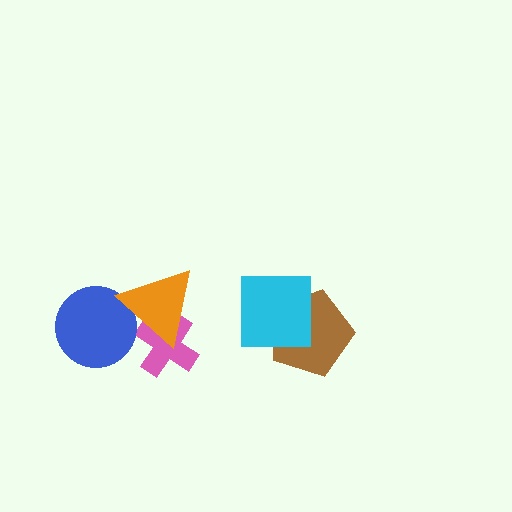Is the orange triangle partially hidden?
No, no other shape covers it.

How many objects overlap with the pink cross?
1 object overlaps with the pink cross.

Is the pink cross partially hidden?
Yes, it is partially covered by another shape.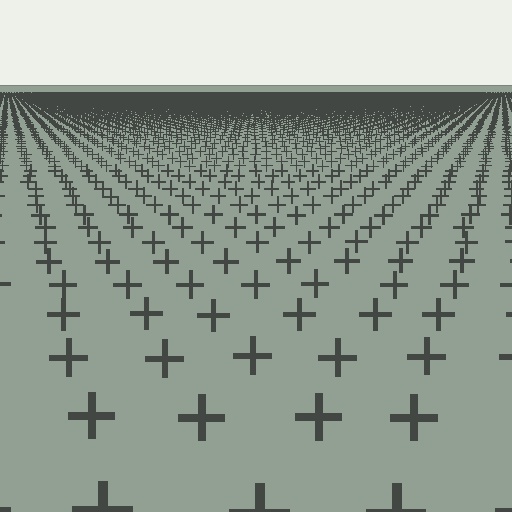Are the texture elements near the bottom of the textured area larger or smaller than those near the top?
Larger. Near the bottom, elements are closer to the viewer and appear at a bigger on-screen size.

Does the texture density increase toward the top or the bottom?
Density increases toward the top.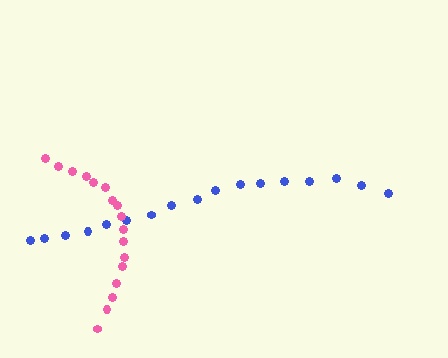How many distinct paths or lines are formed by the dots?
There are 2 distinct paths.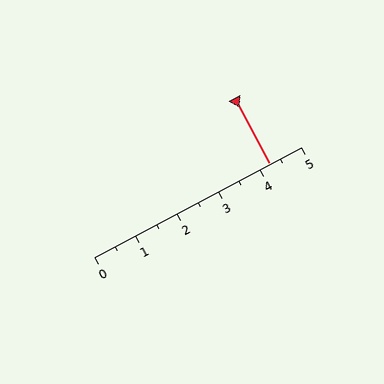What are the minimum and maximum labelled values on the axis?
The axis runs from 0 to 5.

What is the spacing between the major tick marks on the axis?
The major ticks are spaced 1 apart.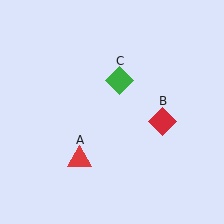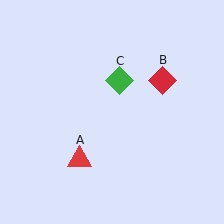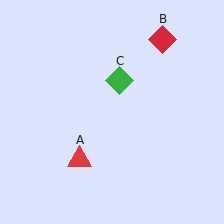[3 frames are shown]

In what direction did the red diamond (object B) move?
The red diamond (object B) moved up.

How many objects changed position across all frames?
1 object changed position: red diamond (object B).